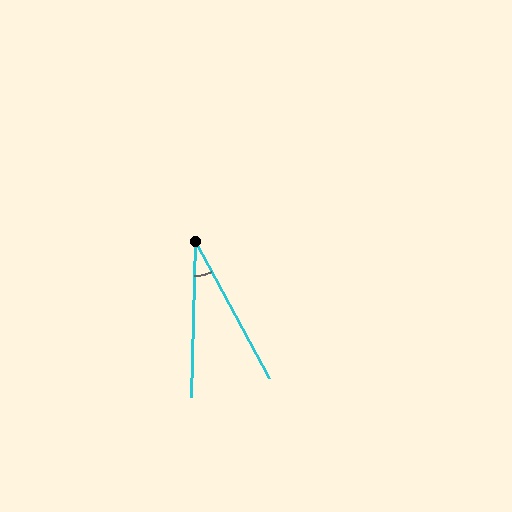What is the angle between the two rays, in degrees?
Approximately 30 degrees.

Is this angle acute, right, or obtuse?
It is acute.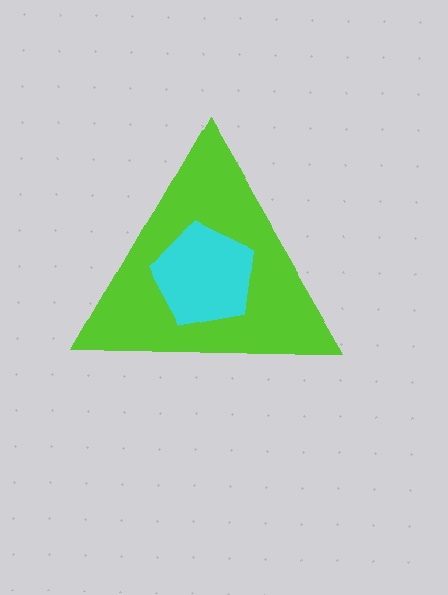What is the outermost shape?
The lime triangle.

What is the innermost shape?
The cyan pentagon.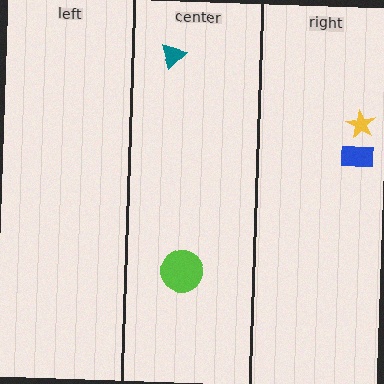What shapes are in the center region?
The teal triangle, the lime circle.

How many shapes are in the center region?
2.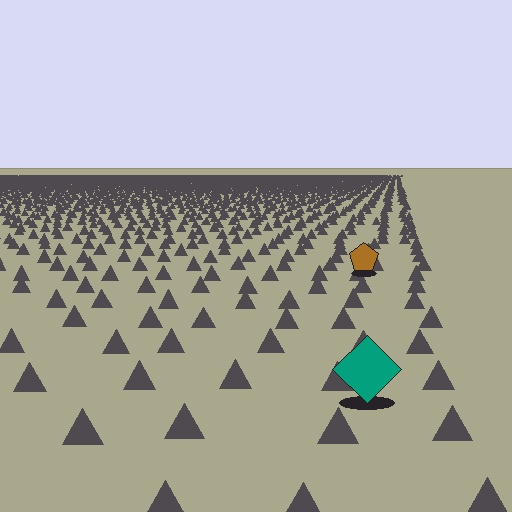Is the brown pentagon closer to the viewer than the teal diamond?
No. The teal diamond is closer — you can tell from the texture gradient: the ground texture is coarser near it.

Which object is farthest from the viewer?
The brown pentagon is farthest from the viewer. It appears smaller and the ground texture around it is denser.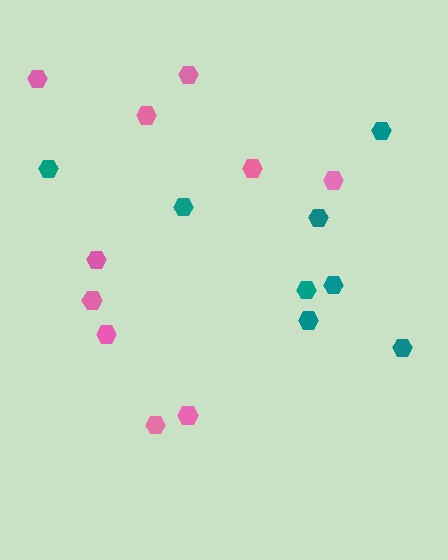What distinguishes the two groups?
There are 2 groups: one group of pink hexagons (10) and one group of teal hexagons (8).